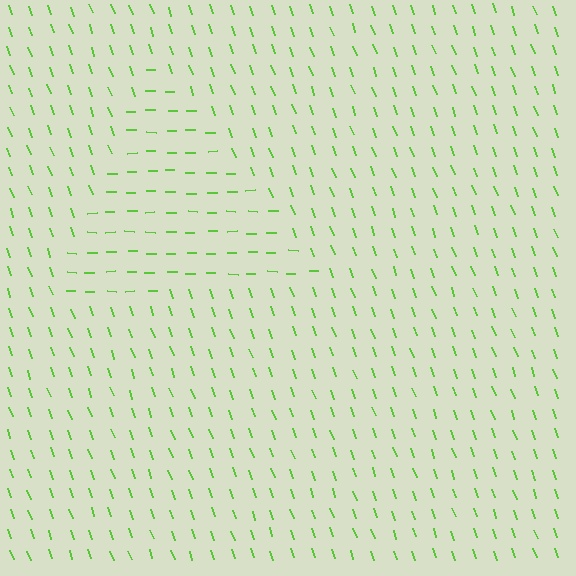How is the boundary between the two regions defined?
The boundary is defined purely by a change in line orientation (approximately 70 degrees difference). All lines are the same color and thickness.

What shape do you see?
I see a triangle.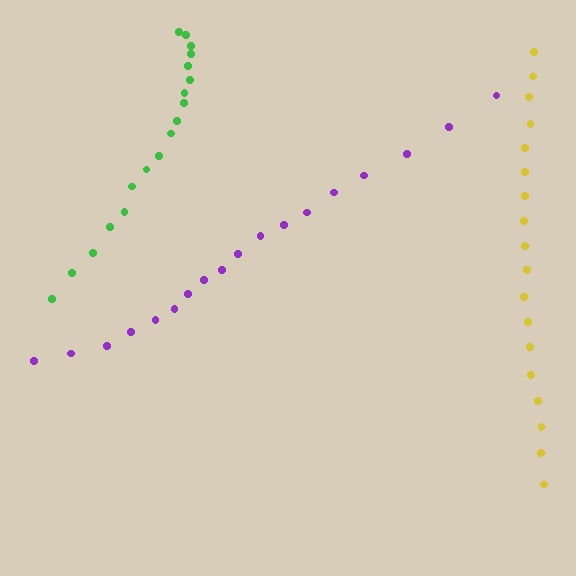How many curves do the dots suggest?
There are 3 distinct paths.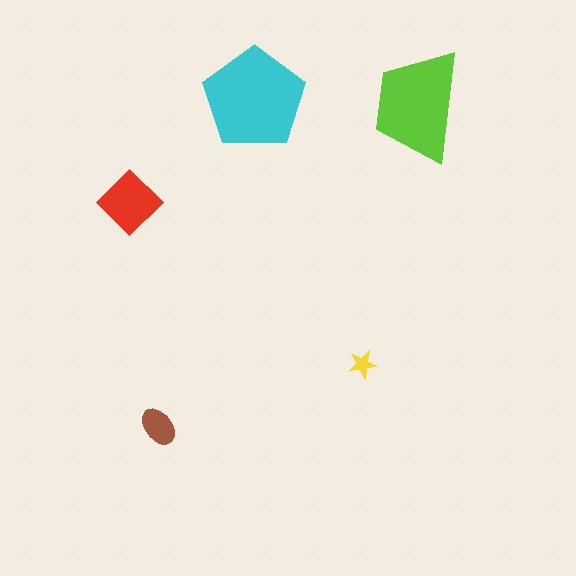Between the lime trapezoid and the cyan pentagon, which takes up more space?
The cyan pentagon.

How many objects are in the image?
There are 5 objects in the image.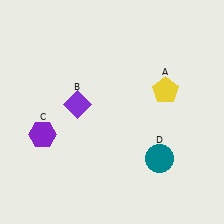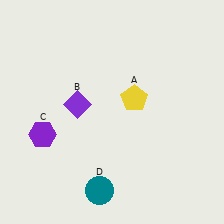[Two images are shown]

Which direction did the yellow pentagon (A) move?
The yellow pentagon (A) moved left.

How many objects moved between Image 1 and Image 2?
2 objects moved between the two images.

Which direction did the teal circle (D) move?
The teal circle (D) moved left.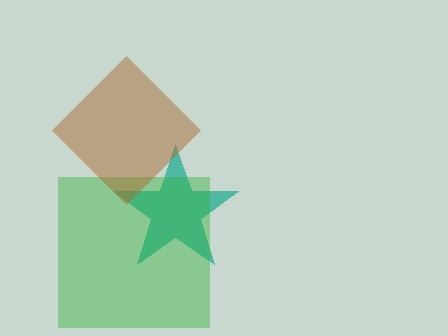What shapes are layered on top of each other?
The layered shapes are: a teal star, a green square, a brown diamond.